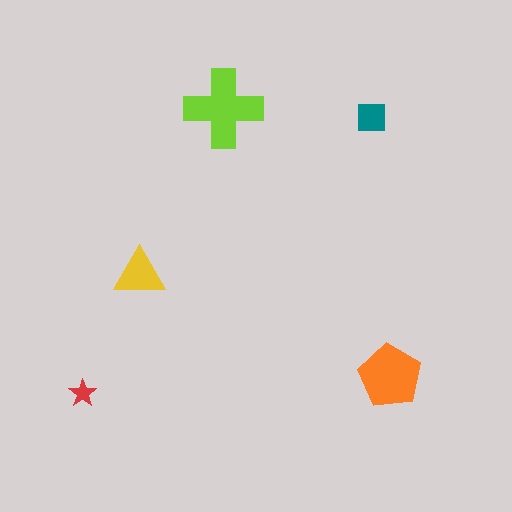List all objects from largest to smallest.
The lime cross, the orange pentagon, the yellow triangle, the teal square, the red star.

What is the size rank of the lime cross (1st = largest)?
1st.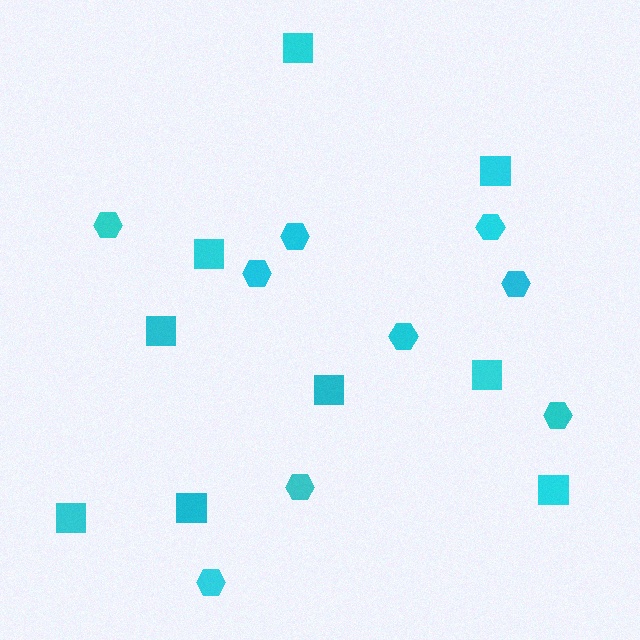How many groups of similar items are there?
There are 2 groups: one group of hexagons (9) and one group of squares (9).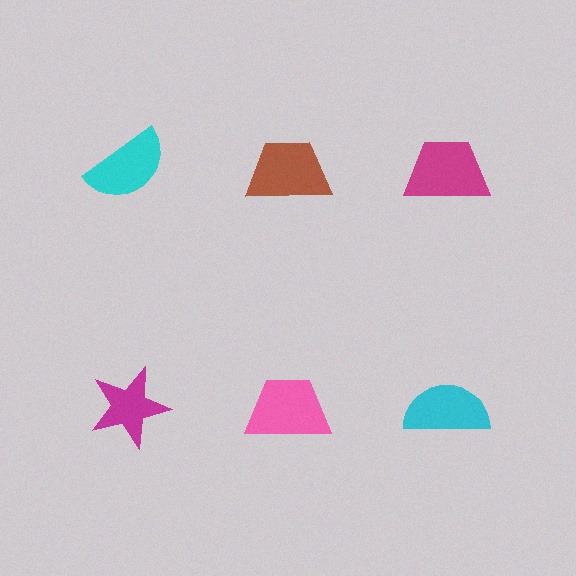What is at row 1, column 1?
A cyan semicircle.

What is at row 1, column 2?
A brown trapezoid.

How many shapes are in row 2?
3 shapes.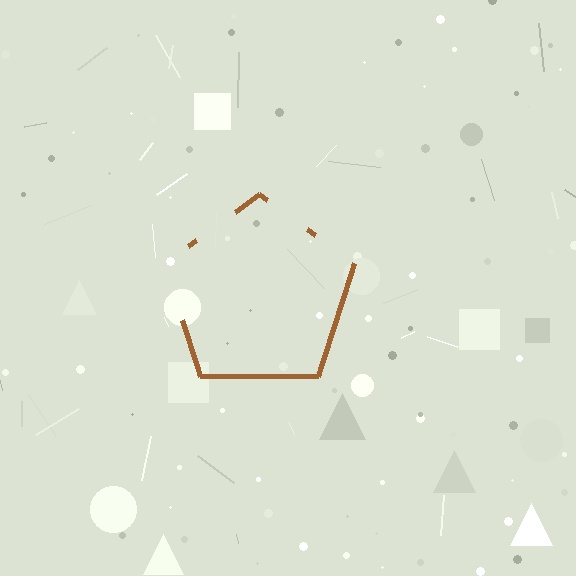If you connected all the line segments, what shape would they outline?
They would outline a pentagon.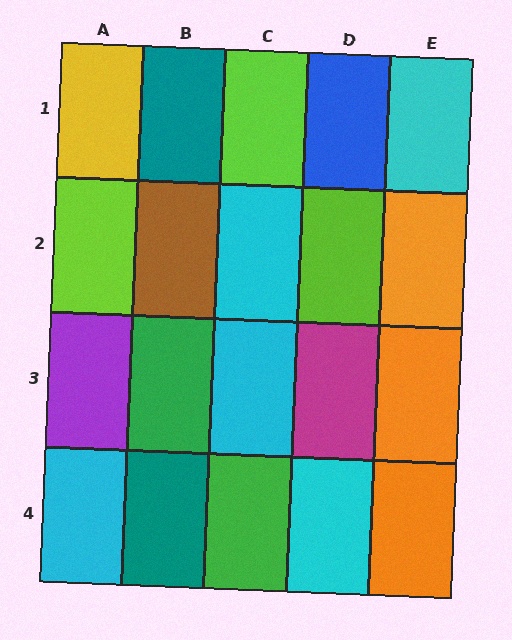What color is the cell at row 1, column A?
Yellow.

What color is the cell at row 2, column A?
Lime.